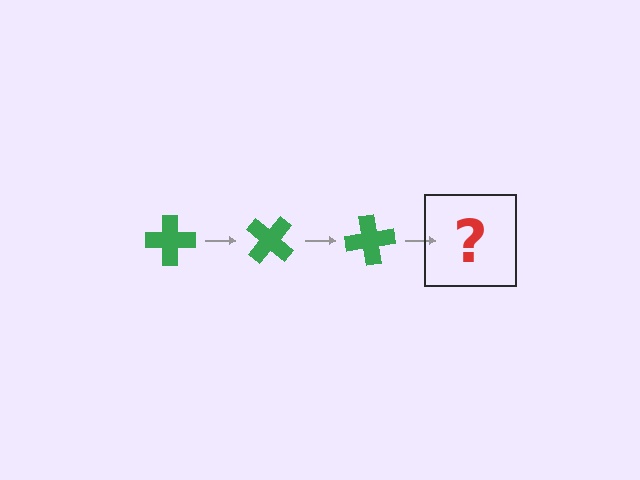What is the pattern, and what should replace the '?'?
The pattern is that the cross rotates 40 degrees each step. The '?' should be a green cross rotated 120 degrees.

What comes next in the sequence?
The next element should be a green cross rotated 120 degrees.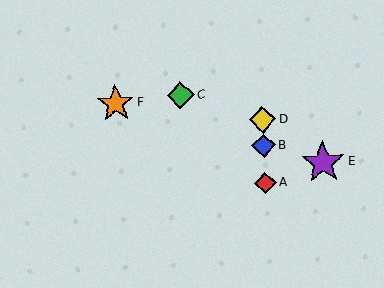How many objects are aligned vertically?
3 objects (A, B, D) are aligned vertically.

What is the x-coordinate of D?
Object D is at x≈263.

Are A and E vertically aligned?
No, A is at x≈265 and E is at x≈323.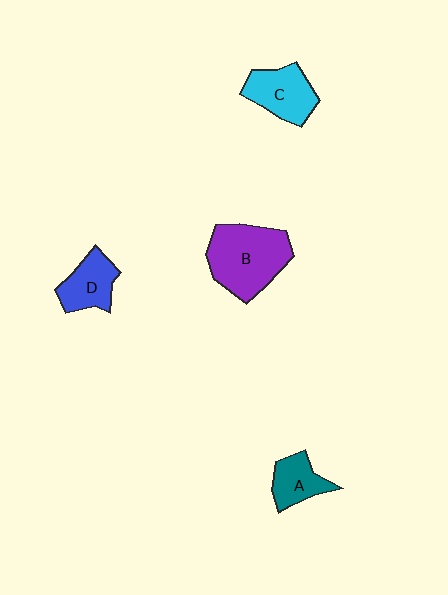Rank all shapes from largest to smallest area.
From largest to smallest: B (purple), C (cyan), D (blue), A (teal).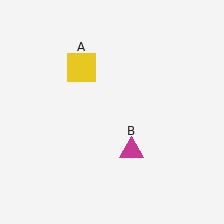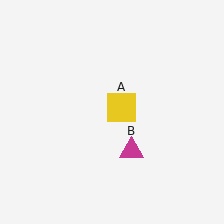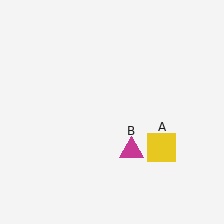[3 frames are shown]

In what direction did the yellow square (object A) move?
The yellow square (object A) moved down and to the right.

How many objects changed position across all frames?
1 object changed position: yellow square (object A).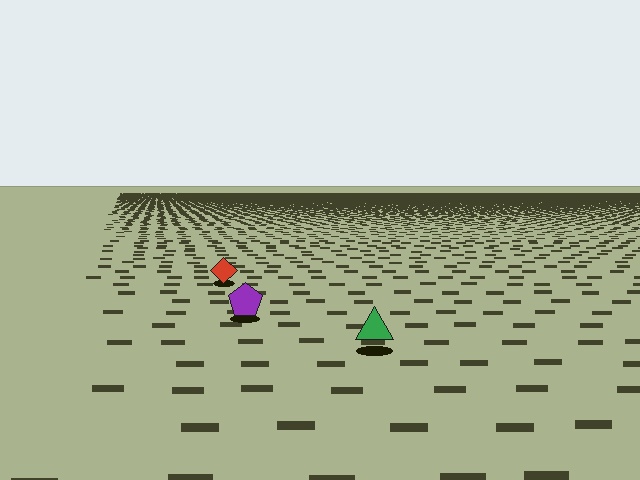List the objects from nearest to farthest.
From nearest to farthest: the green triangle, the purple pentagon, the red diamond.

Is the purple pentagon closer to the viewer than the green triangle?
No. The green triangle is closer — you can tell from the texture gradient: the ground texture is coarser near it.